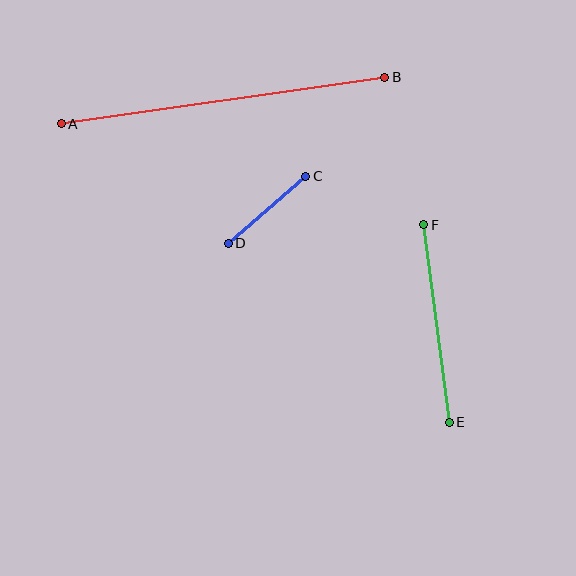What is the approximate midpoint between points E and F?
The midpoint is at approximately (437, 324) pixels.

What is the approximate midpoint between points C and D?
The midpoint is at approximately (267, 210) pixels.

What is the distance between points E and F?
The distance is approximately 199 pixels.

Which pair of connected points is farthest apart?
Points A and B are farthest apart.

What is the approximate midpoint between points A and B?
The midpoint is at approximately (223, 100) pixels.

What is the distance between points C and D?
The distance is approximately 102 pixels.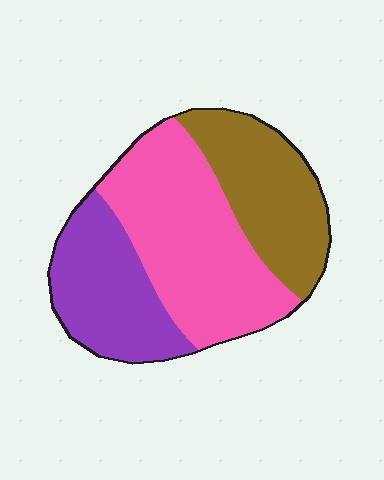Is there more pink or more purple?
Pink.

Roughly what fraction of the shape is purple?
Purple covers roughly 25% of the shape.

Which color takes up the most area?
Pink, at roughly 45%.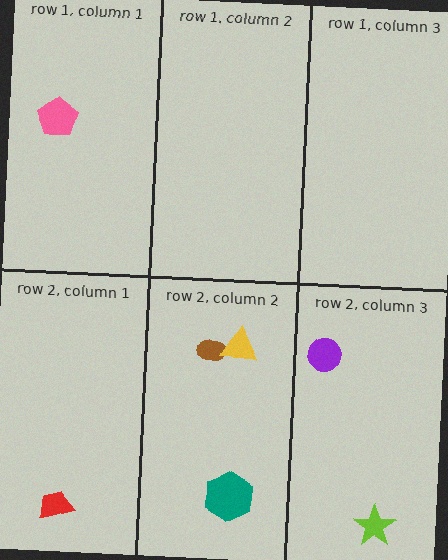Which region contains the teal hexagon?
The row 2, column 2 region.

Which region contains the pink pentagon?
The row 1, column 1 region.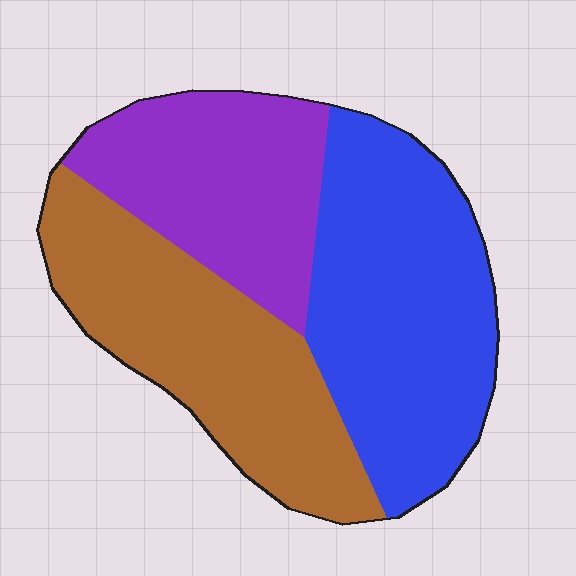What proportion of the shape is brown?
Brown covers about 35% of the shape.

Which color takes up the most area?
Blue, at roughly 40%.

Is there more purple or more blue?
Blue.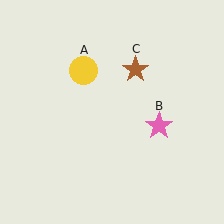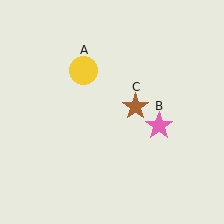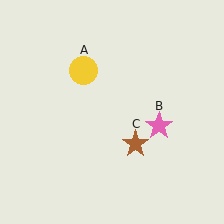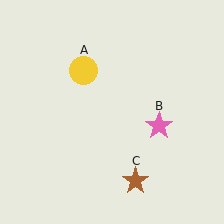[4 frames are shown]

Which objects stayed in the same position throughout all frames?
Yellow circle (object A) and pink star (object B) remained stationary.